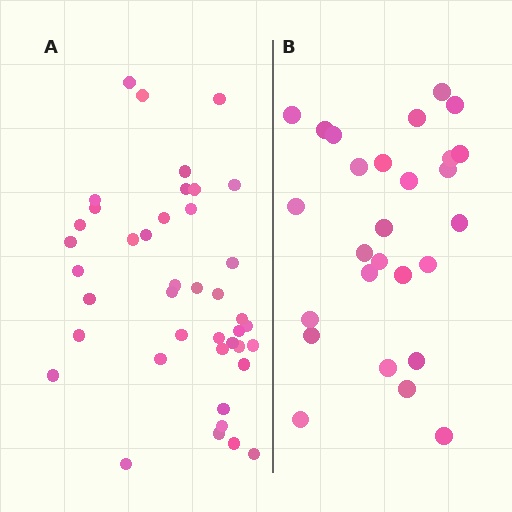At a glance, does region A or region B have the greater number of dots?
Region A (the left region) has more dots.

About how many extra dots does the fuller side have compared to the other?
Region A has approximately 15 more dots than region B.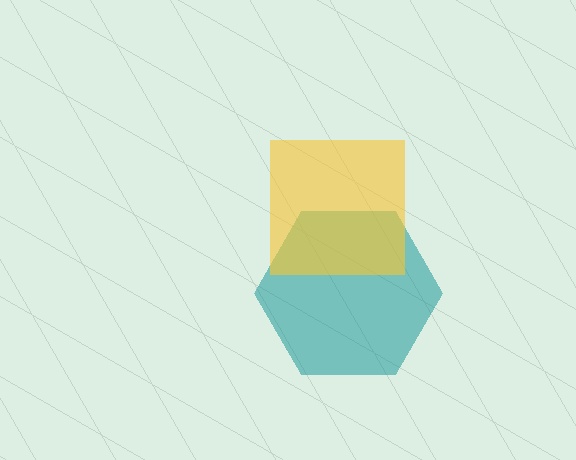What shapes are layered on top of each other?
The layered shapes are: a teal hexagon, a yellow square.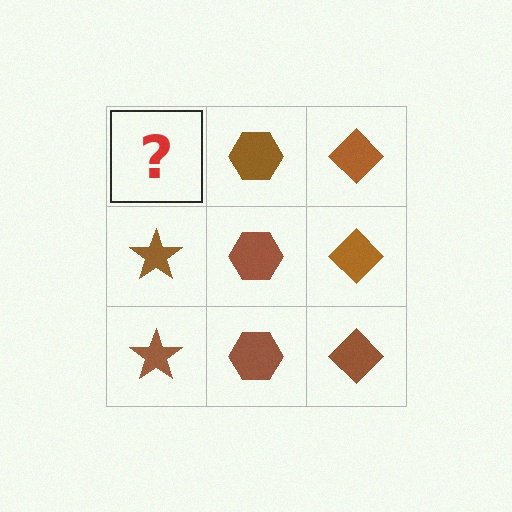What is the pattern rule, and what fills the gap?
The rule is that each column has a consistent shape. The gap should be filled with a brown star.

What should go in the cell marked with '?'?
The missing cell should contain a brown star.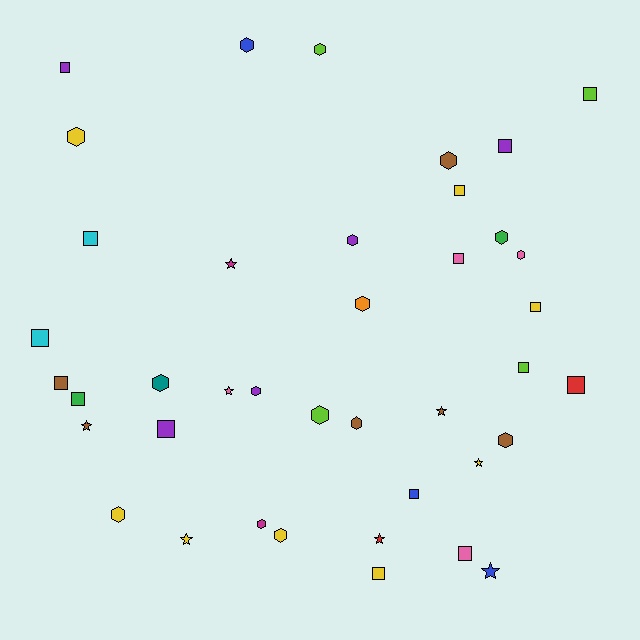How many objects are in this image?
There are 40 objects.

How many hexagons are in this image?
There are 16 hexagons.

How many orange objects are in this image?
There is 1 orange object.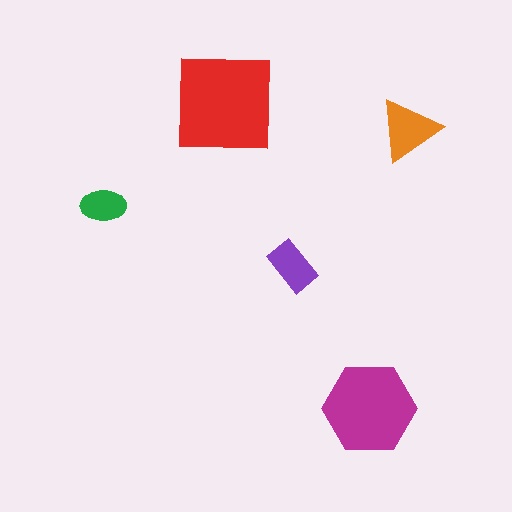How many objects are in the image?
There are 5 objects in the image.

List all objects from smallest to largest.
The green ellipse, the purple rectangle, the orange triangle, the magenta hexagon, the red square.